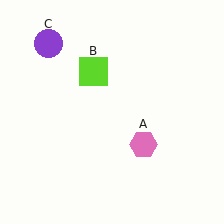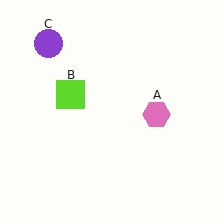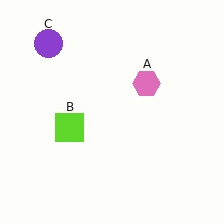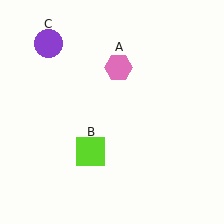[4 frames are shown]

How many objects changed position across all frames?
2 objects changed position: pink hexagon (object A), lime square (object B).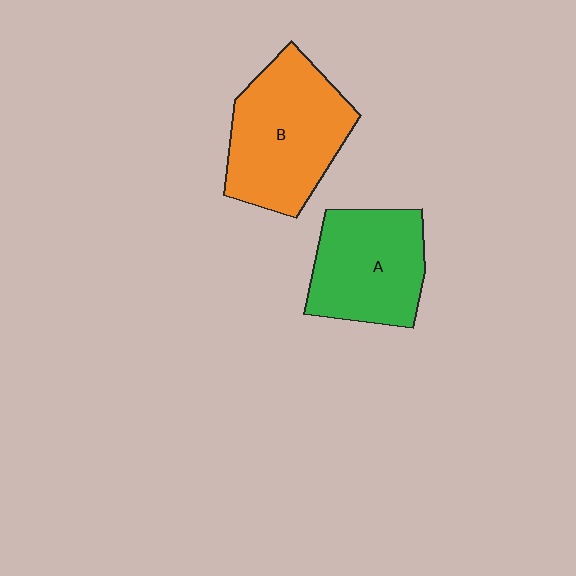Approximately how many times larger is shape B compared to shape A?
Approximately 1.2 times.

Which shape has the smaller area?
Shape A (green).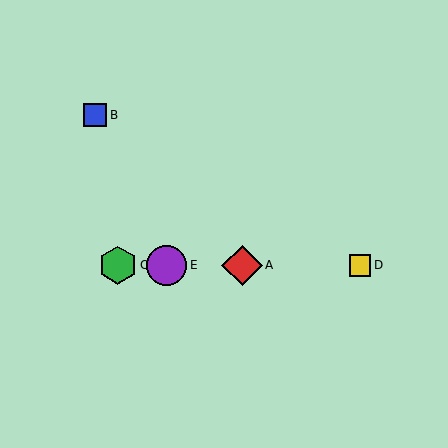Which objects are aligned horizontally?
Objects A, C, D, E are aligned horizontally.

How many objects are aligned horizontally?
4 objects (A, C, D, E) are aligned horizontally.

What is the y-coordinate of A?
Object A is at y≈265.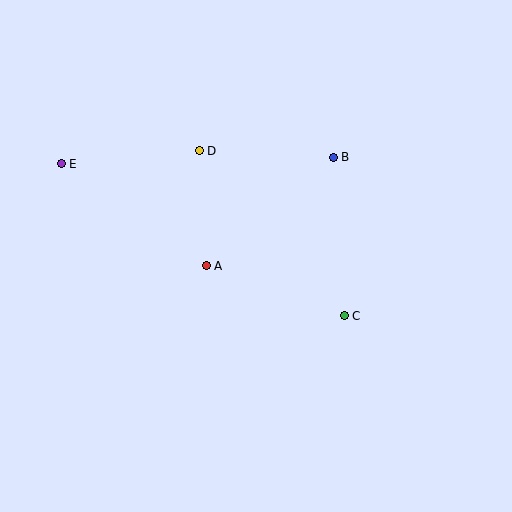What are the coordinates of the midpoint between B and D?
The midpoint between B and D is at (266, 154).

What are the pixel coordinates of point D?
Point D is at (199, 151).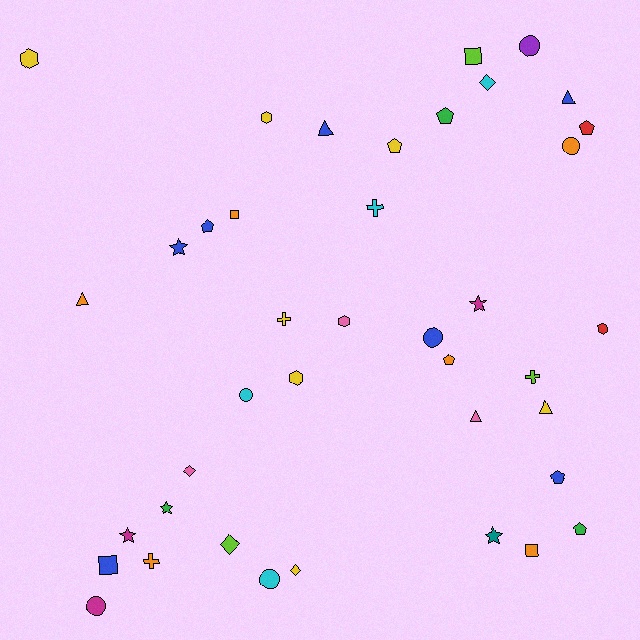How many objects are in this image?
There are 40 objects.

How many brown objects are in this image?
There are no brown objects.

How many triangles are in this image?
There are 5 triangles.